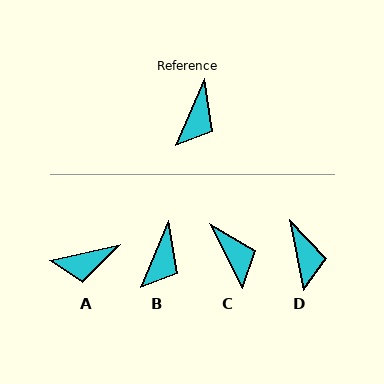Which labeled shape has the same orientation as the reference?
B.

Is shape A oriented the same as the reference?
No, it is off by about 54 degrees.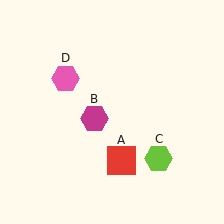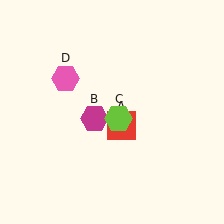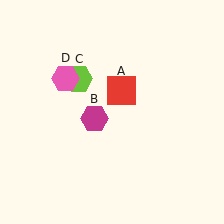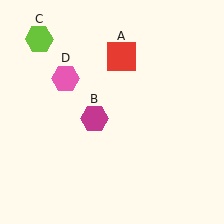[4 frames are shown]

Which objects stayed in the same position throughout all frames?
Magenta hexagon (object B) and pink hexagon (object D) remained stationary.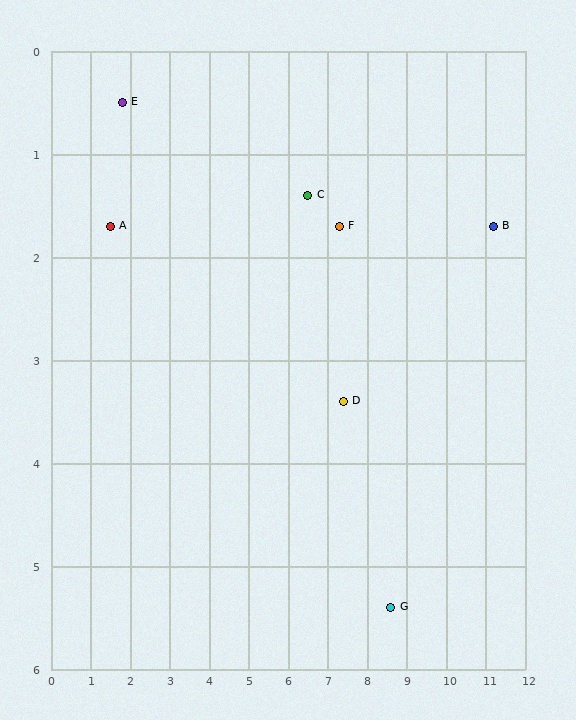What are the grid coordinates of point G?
Point G is at approximately (8.6, 5.4).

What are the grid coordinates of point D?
Point D is at approximately (7.4, 3.4).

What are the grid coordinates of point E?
Point E is at approximately (1.8, 0.5).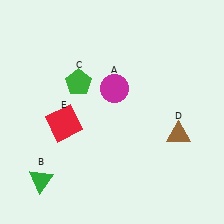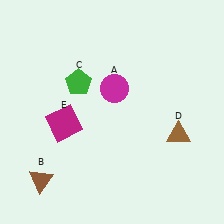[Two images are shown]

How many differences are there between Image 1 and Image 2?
There are 2 differences between the two images.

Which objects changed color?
B changed from green to brown. E changed from red to magenta.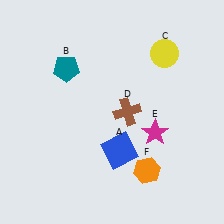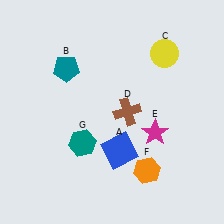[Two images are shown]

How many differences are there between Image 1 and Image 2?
There is 1 difference between the two images.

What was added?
A teal hexagon (G) was added in Image 2.